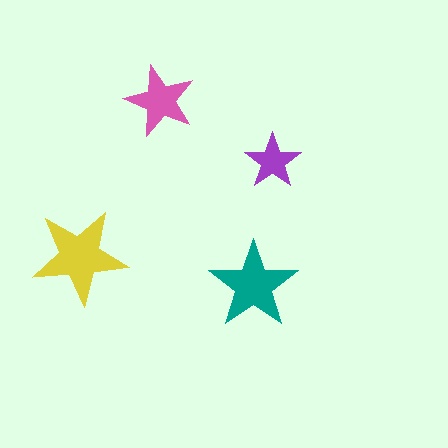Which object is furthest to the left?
The yellow star is leftmost.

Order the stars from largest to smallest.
the yellow one, the teal one, the pink one, the purple one.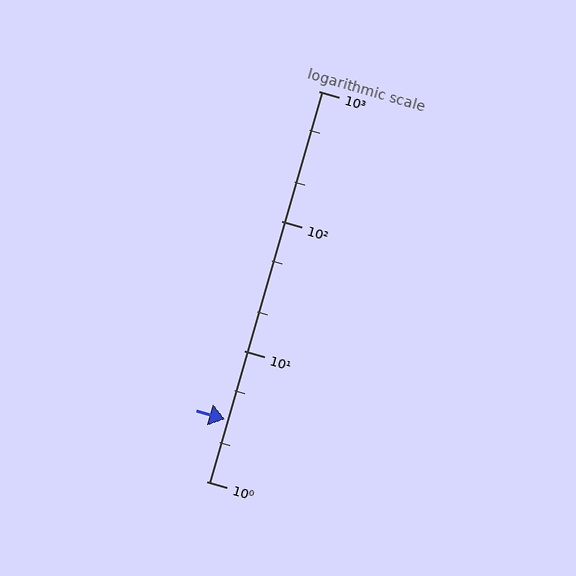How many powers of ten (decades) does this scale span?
The scale spans 3 decades, from 1 to 1000.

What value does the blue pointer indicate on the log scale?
The pointer indicates approximately 3.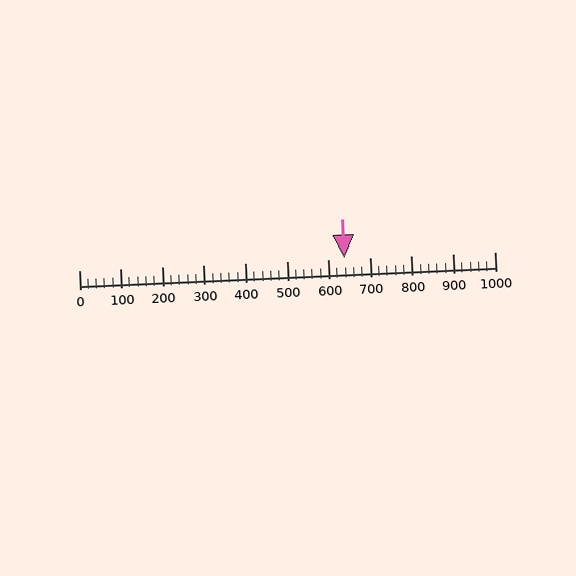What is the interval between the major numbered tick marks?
The major tick marks are spaced 100 units apart.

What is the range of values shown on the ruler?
The ruler shows values from 0 to 1000.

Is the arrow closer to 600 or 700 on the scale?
The arrow is closer to 600.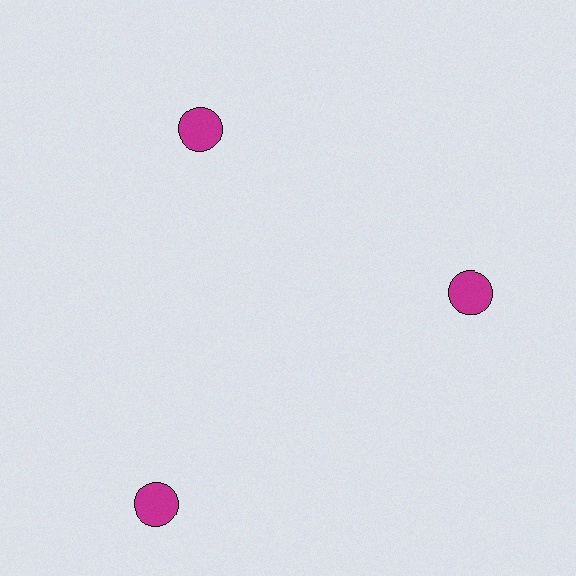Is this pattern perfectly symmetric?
No. The 3 magenta circles are arranged in a ring, but one element near the 7 o'clock position is pushed outward from the center, breaking the 3-fold rotational symmetry.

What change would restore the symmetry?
The symmetry would be restored by moving it inward, back onto the ring so that all 3 circles sit at equal angles and equal distance from the center.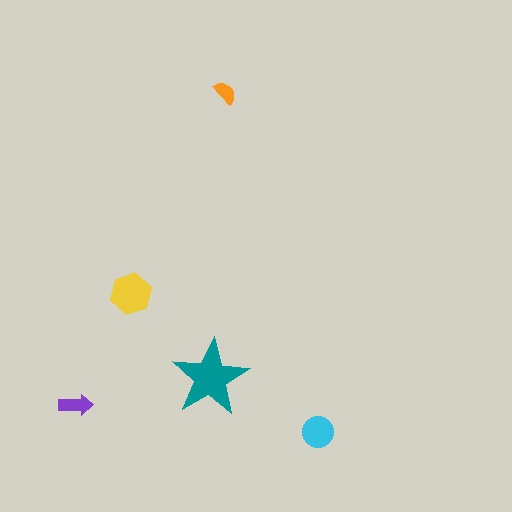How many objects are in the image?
There are 5 objects in the image.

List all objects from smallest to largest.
The orange semicircle, the purple arrow, the cyan circle, the yellow hexagon, the teal star.